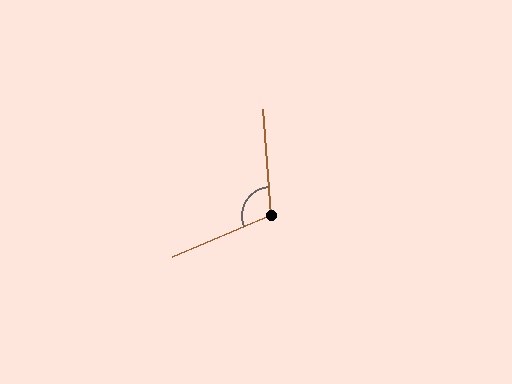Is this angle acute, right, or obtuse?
It is obtuse.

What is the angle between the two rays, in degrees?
Approximately 109 degrees.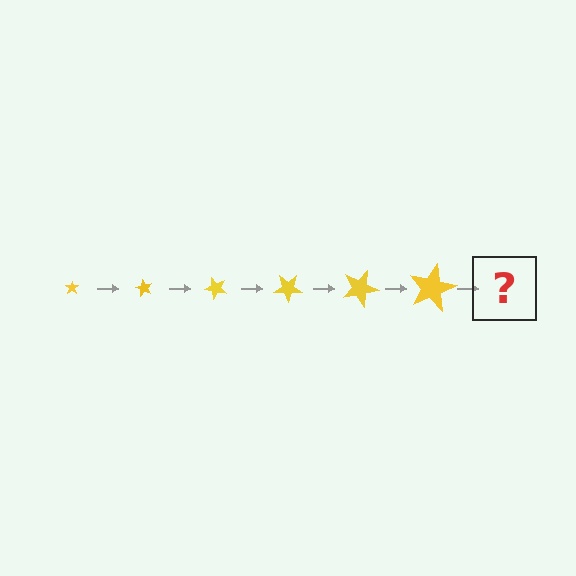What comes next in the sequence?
The next element should be a star, larger than the previous one and rotated 360 degrees from the start.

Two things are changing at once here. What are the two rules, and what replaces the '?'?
The two rules are that the star grows larger each step and it rotates 60 degrees each step. The '?' should be a star, larger than the previous one and rotated 360 degrees from the start.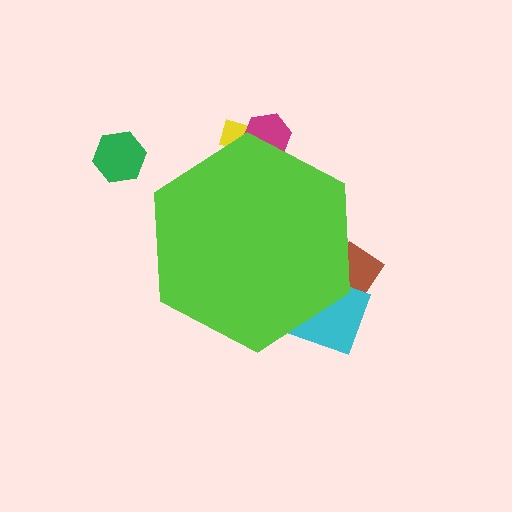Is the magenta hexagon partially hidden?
Yes, the magenta hexagon is partially hidden behind the lime hexagon.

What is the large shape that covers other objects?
A lime hexagon.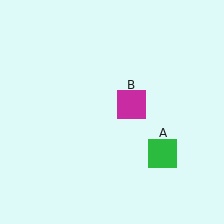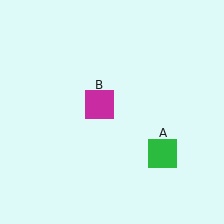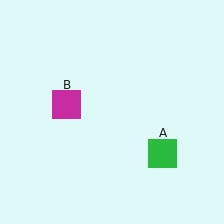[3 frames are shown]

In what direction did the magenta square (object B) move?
The magenta square (object B) moved left.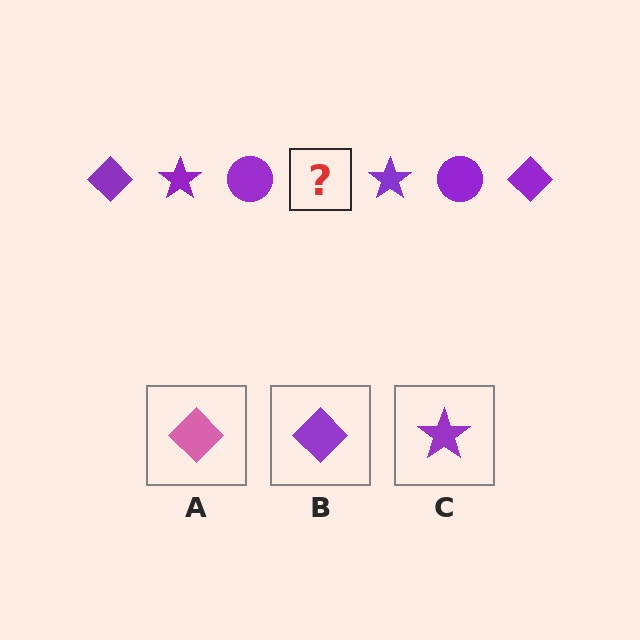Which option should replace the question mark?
Option B.